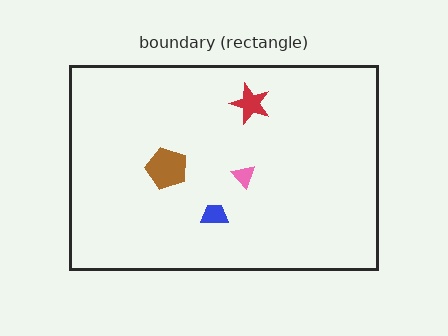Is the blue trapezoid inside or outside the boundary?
Inside.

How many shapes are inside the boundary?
4 inside, 0 outside.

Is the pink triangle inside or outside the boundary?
Inside.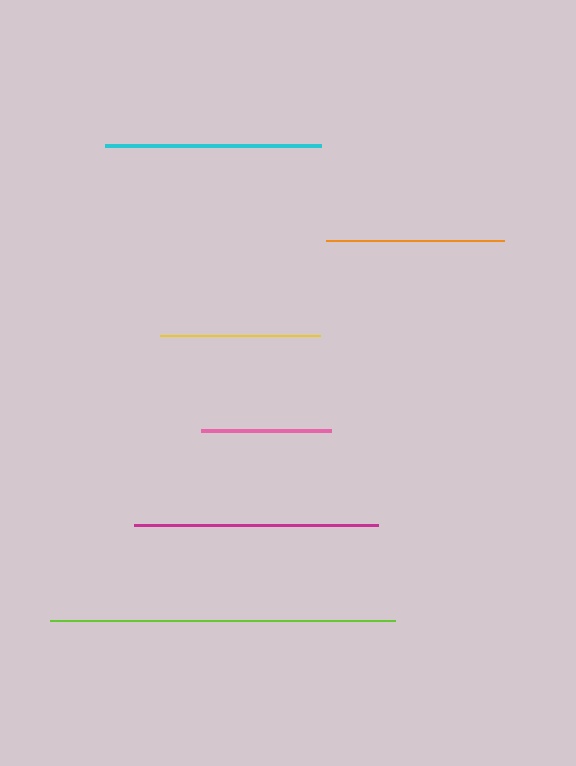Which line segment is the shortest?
The pink line is the shortest at approximately 130 pixels.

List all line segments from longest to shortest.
From longest to shortest: lime, magenta, cyan, orange, yellow, pink.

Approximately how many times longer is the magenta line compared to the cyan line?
The magenta line is approximately 1.1 times the length of the cyan line.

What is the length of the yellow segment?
The yellow segment is approximately 161 pixels long.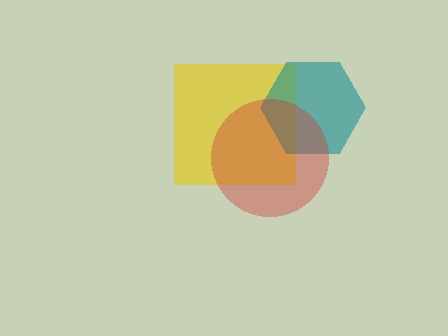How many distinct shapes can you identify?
There are 3 distinct shapes: a yellow square, a teal hexagon, a red circle.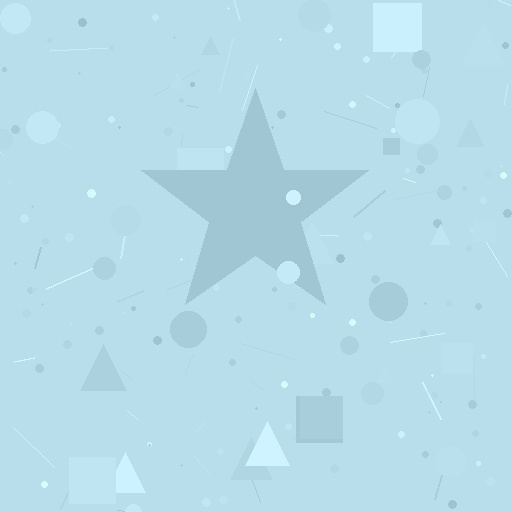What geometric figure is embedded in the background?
A star is embedded in the background.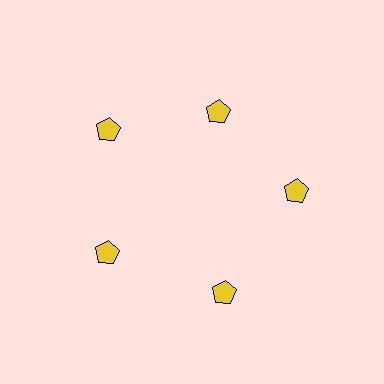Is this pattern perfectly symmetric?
No. The 5 yellow pentagons are arranged in a ring, but one element near the 1 o'clock position is pulled inward toward the center, breaking the 5-fold rotational symmetry.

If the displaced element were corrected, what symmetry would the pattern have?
It would have 5-fold rotational symmetry — the pattern would map onto itself every 72 degrees.